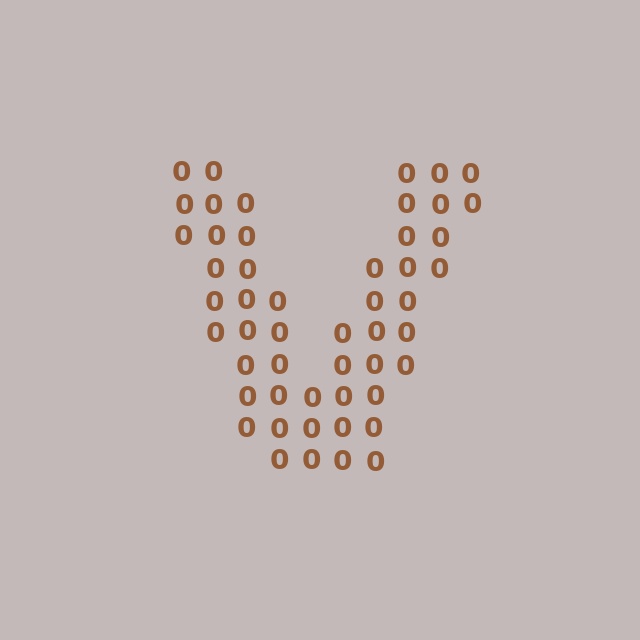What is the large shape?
The large shape is the letter V.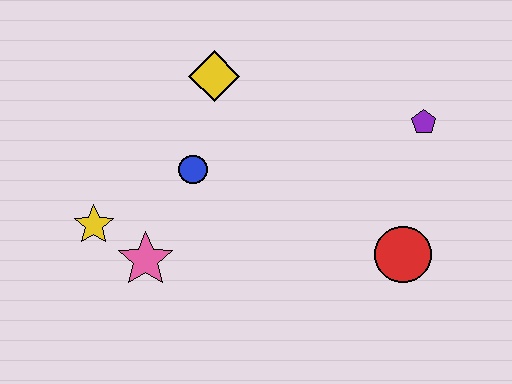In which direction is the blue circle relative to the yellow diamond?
The blue circle is below the yellow diamond.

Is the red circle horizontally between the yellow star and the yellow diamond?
No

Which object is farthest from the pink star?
The purple pentagon is farthest from the pink star.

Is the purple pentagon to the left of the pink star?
No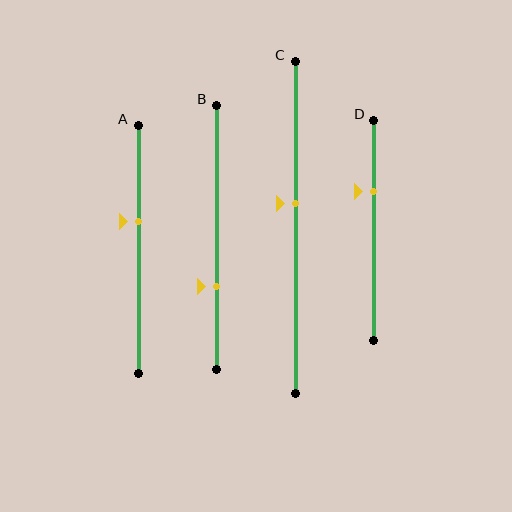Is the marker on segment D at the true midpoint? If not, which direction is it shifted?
No, the marker on segment D is shifted upward by about 18% of the segment length.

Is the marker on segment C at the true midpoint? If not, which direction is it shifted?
No, the marker on segment C is shifted upward by about 7% of the segment length.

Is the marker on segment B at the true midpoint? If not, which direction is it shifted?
No, the marker on segment B is shifted downward by about 19% of the segment length.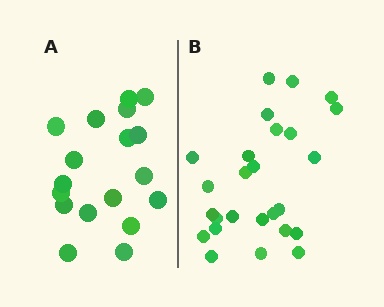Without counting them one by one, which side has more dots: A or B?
Region B (the right region) has more dots.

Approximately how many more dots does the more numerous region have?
Region B has roughly 8 or so more dots than region A.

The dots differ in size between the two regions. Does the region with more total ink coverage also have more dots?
No. Region A has more total ink coverage because its dots are larger, but region B actually contains more individual dots. Total area can be misleading — the number of items is what matters here.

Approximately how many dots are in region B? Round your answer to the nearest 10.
About 30 dots. (The exact count is 26, which rounds to 30.)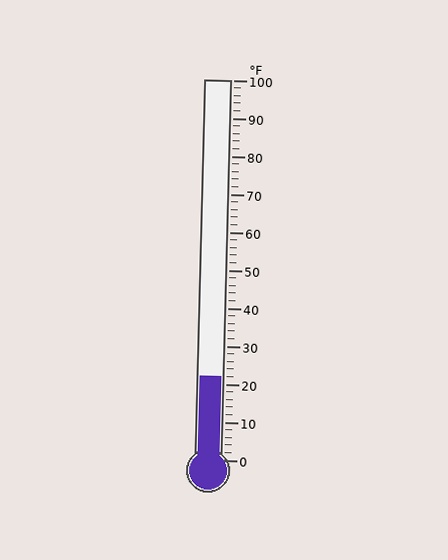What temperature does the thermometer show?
The thermometer shows approximately 22°F.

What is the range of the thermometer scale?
The thermometer scale ranges from 0°F to 100°F.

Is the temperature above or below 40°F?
The temperature is below 40°F.